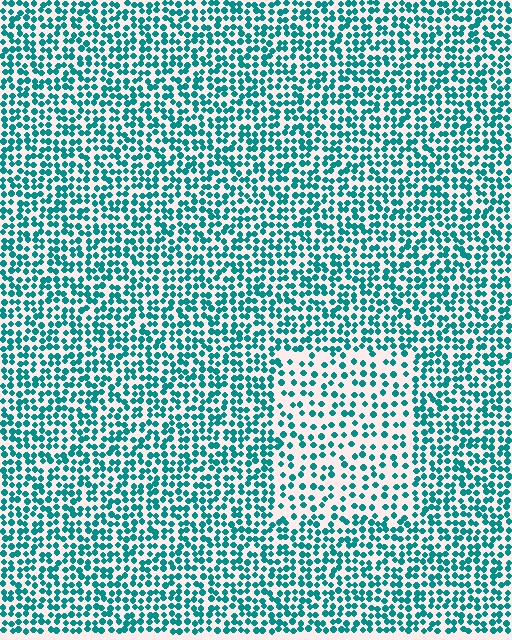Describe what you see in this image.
The image contains small teal elements arranged at two different densities. A rectangle-shaped region is visible where the elements are less densely packed than the surrounding area.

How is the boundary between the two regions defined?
The boundary is defined by a change in element density (approximately 1.8x ratio). All elements are the same color, size, and shape.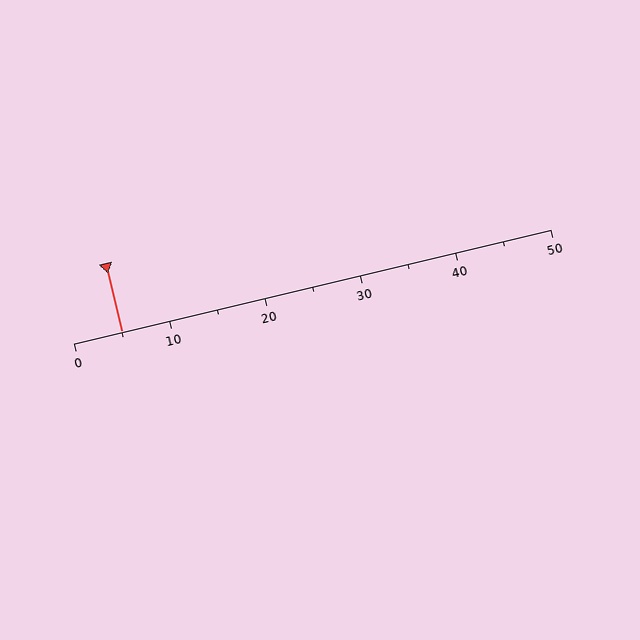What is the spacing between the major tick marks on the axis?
The major ticks are spaced 10 apart.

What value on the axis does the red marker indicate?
The marker indicates approximately 5.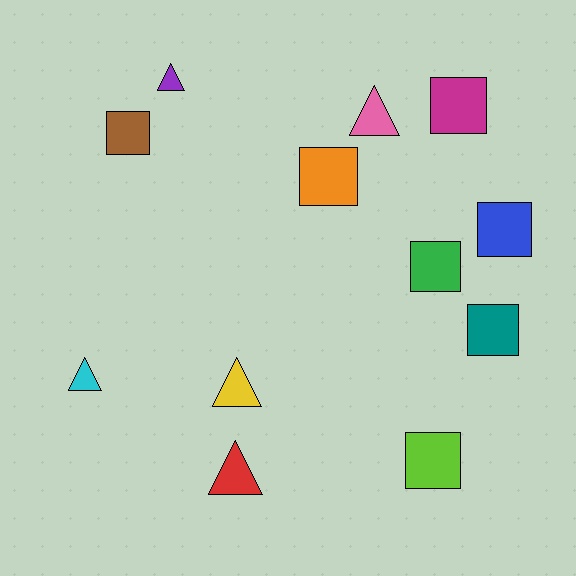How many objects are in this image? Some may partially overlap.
There are 12 objects.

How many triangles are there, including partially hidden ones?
There are 5 triangles.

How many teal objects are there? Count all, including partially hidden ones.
There is 1 teal object.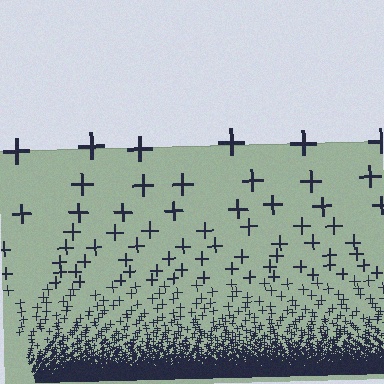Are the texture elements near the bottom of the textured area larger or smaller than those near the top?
Smaller. The gradient is inverted — elements near the bottom are smaller and denser.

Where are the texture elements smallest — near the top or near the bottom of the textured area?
Near the bottom.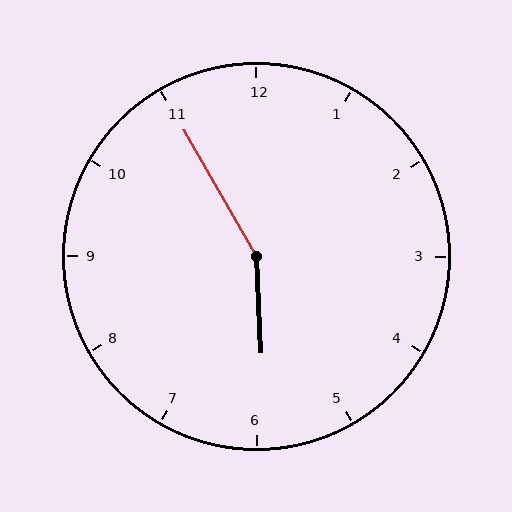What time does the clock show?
5:55.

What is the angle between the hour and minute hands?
Approximately 152 degrees.